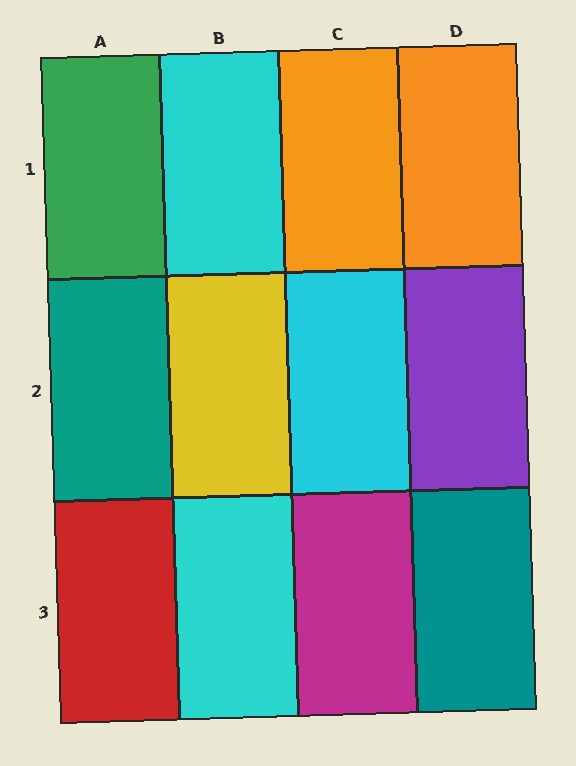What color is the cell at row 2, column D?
Purple.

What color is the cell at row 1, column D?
Orange.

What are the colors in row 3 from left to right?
Red, cyan, magenta, teal.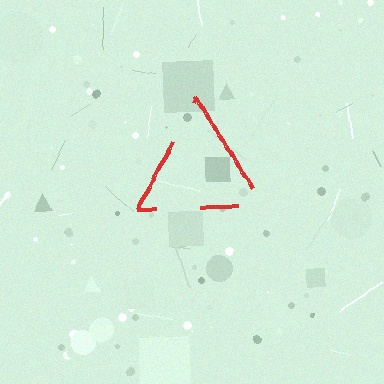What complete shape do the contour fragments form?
The contour fragments form a triangle.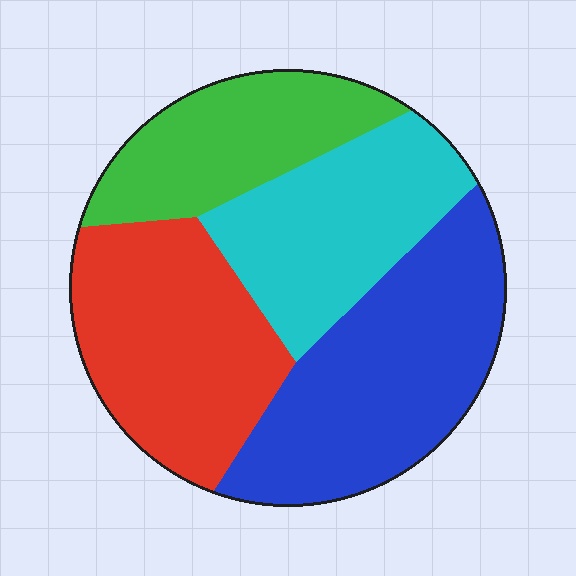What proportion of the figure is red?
Red takes up about one quarter (1/4) of the figure.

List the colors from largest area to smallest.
From largest to smallest: blue, red, cyan, green.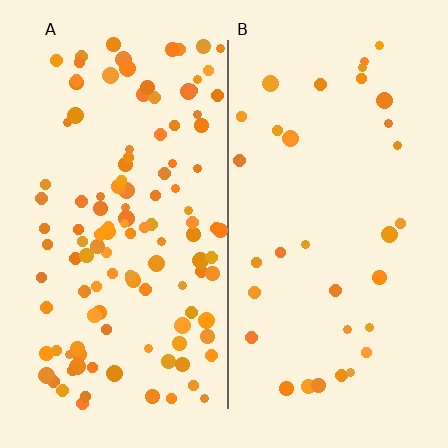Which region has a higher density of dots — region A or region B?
A (the left).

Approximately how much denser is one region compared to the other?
Approximately 3.7× — region A over region B.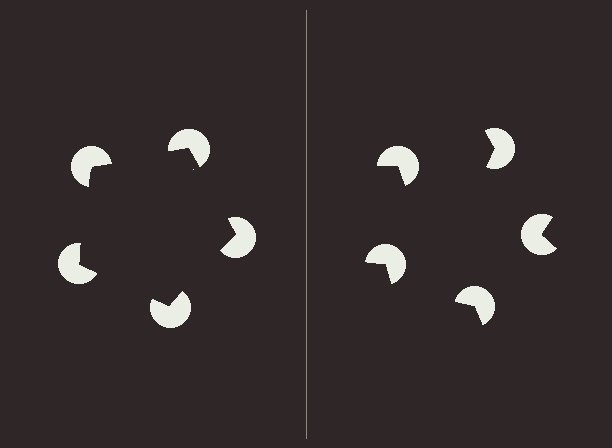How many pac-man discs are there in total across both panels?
10 — 5 on each side.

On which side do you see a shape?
An illusory pentagon appears on the left side. On the right side the wedge cuts are rotated, so no coherent shape forms.